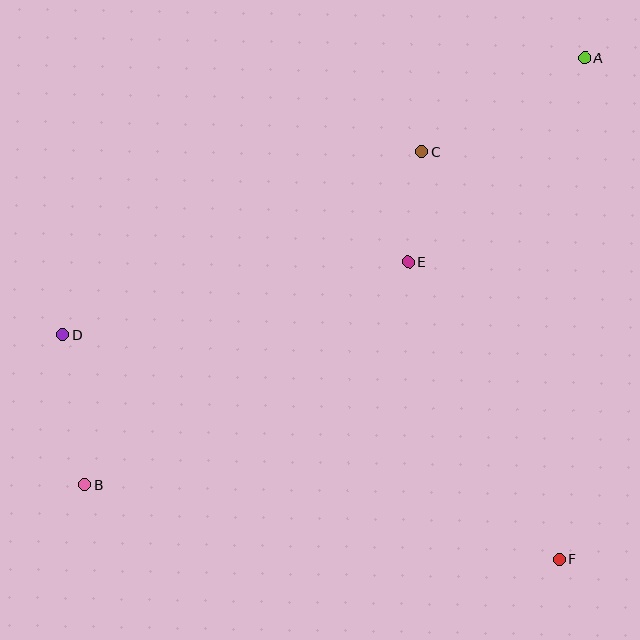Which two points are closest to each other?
Points C and E are closest to each other.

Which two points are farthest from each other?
Points A and B are farthest from each other.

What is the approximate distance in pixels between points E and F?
The distance between E and F is approximately 333 pixels.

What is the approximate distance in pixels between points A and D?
The distance between A and D is approximately 591 pixels.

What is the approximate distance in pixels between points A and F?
The distance between A and F is approximately 502 pixels.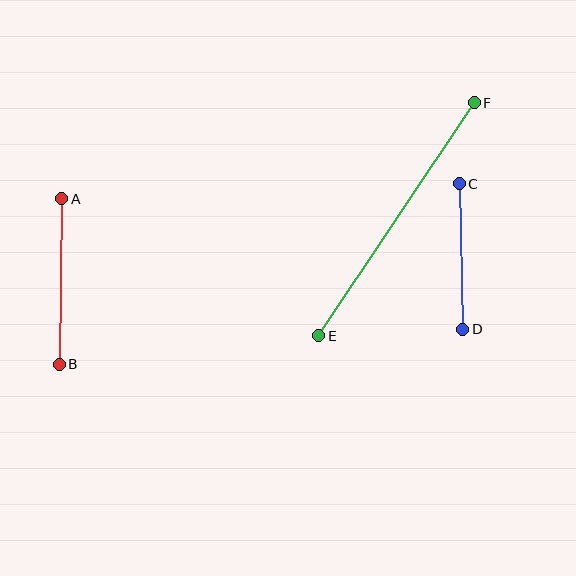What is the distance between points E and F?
The distance is approximately 280 pixels.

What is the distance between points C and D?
The distance is approximately 145 pixels.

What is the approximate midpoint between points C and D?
The midpoint is at approximately (461, 257) pixels.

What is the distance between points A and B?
The distance is approximately 166 pixels.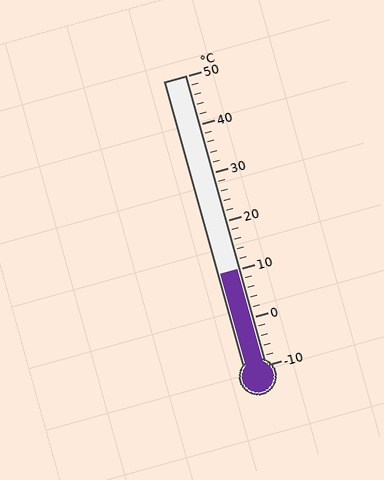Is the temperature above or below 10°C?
The temperature is at 10°C.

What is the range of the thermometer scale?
The thermometer scale ranges from -10°C to 50°C.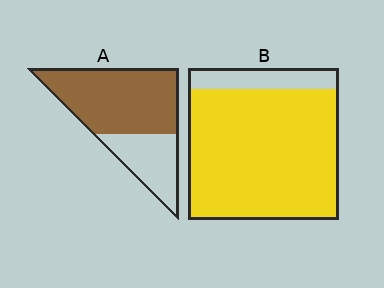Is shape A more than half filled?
Yes.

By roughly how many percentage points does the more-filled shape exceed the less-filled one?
By roughly 20 percentage points (B over A).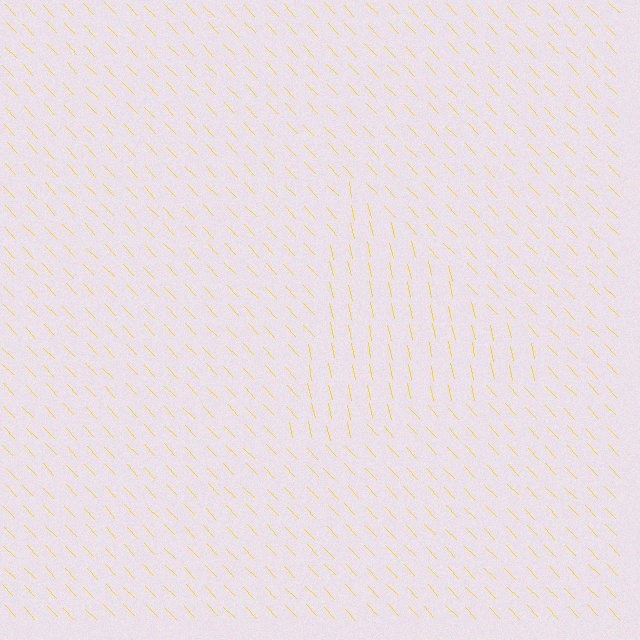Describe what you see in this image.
The image is filled with small yellow line segments. A triangle region in the image has lines oriented differently from the surrounding lines, creating a visible texture boundary.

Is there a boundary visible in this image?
Yes, there is a texture boundary formed by a change in line orientation.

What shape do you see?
I see a triangle.